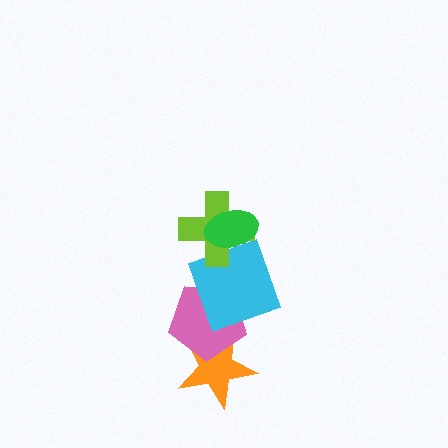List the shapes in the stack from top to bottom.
From top to bottom: the green ellipse, the lime cross, the cyan square, the pink pentagon, the orange star.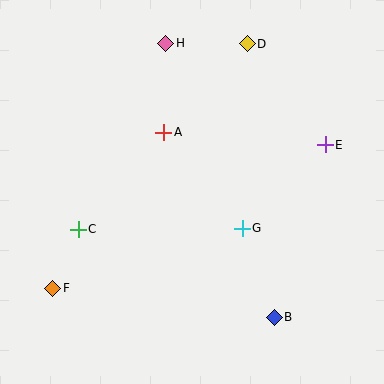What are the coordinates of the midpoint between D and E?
The midpoint between D and E is at (286, 94).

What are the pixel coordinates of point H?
Point H is at (166, 43).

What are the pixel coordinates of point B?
Point B is at (274, 317).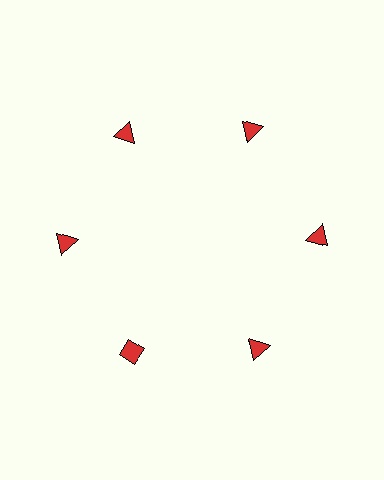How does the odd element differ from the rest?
It has a different shape: diamond instead of triangle.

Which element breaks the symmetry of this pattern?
The red diamond at roughly the 7 o'clock position breaks the symmetry. All other shapes are red triangles.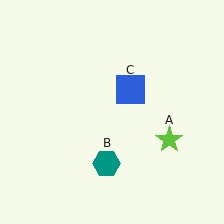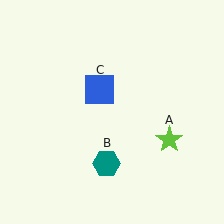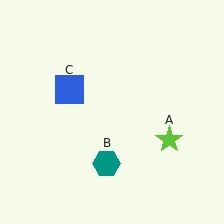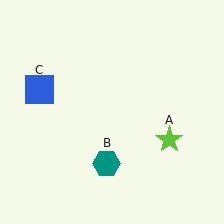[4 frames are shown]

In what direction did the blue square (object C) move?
The blue square (object C) moved left.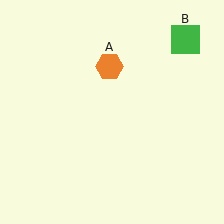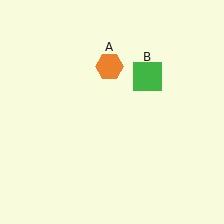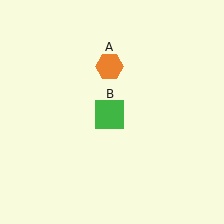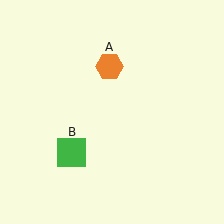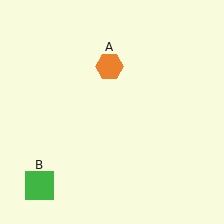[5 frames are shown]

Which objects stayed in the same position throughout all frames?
Orange hexagon (object A) remained stationary.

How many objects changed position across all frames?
1 object changed position: green square (object B).